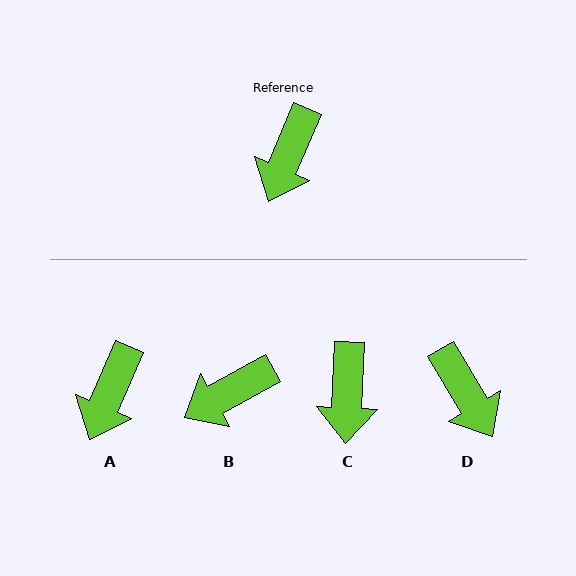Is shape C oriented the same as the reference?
No, it is off by about 21 degrees.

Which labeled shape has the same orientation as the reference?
A.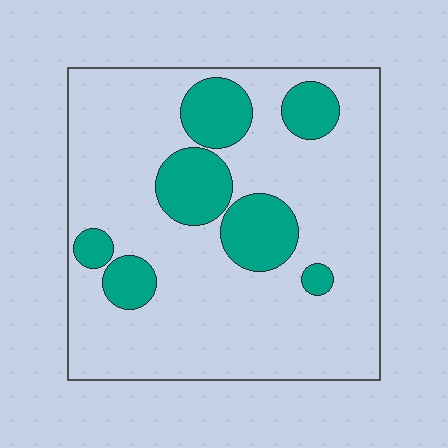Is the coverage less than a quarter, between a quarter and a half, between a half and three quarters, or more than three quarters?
Less than a quarter.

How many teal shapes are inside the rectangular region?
7.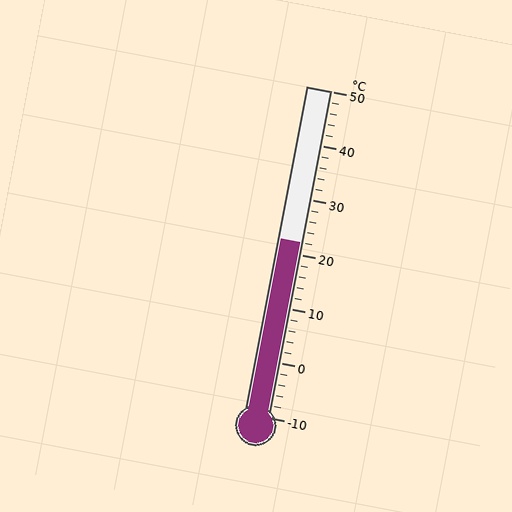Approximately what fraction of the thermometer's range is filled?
The thermometer is filled to approximately 55% of its range.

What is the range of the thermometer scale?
The thermometer scale ranges from -10°C to 50°C.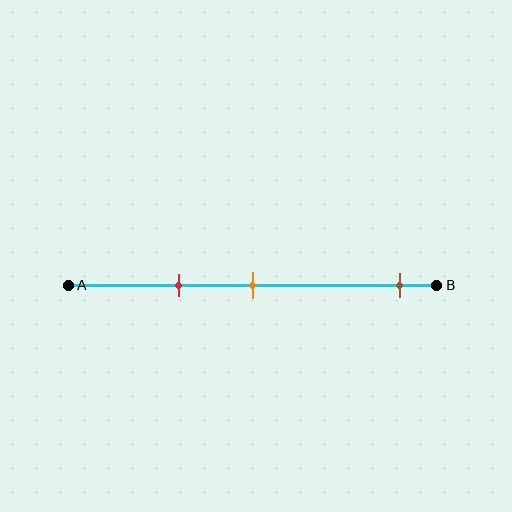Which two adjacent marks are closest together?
The red and orange marks are the closest adjacent pair.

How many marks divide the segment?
There are 3 marks dividing the segment.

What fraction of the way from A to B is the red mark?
The red mark is approximately 30% (0.3) of the way from A to B.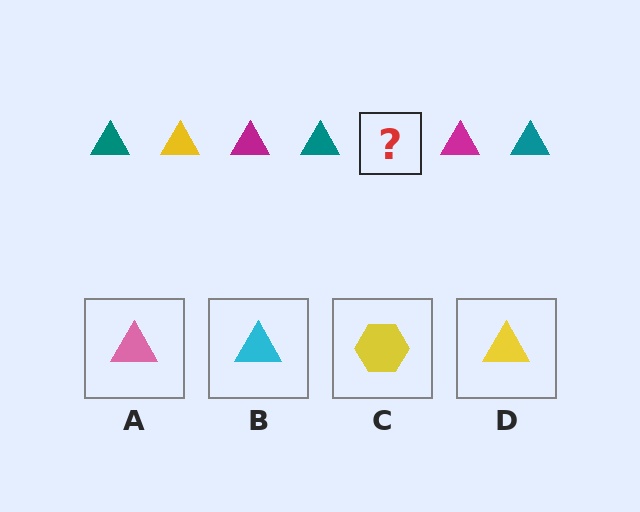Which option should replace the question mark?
Option D.